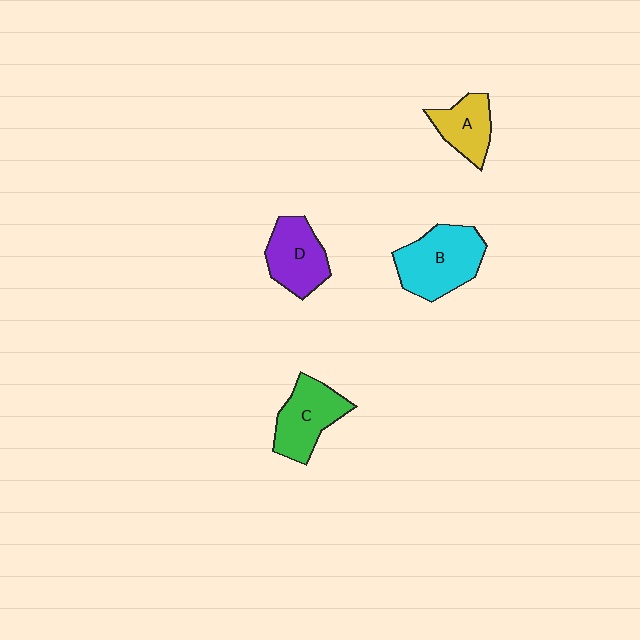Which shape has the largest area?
Shape B (cyan).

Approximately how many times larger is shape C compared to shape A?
Approximately 1.4 times.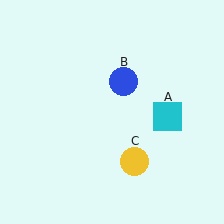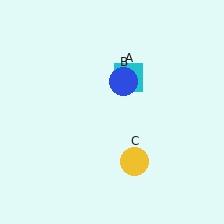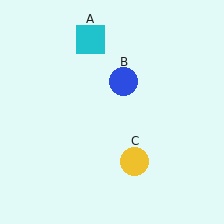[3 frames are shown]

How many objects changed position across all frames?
1 object changed position: cyan square (object A).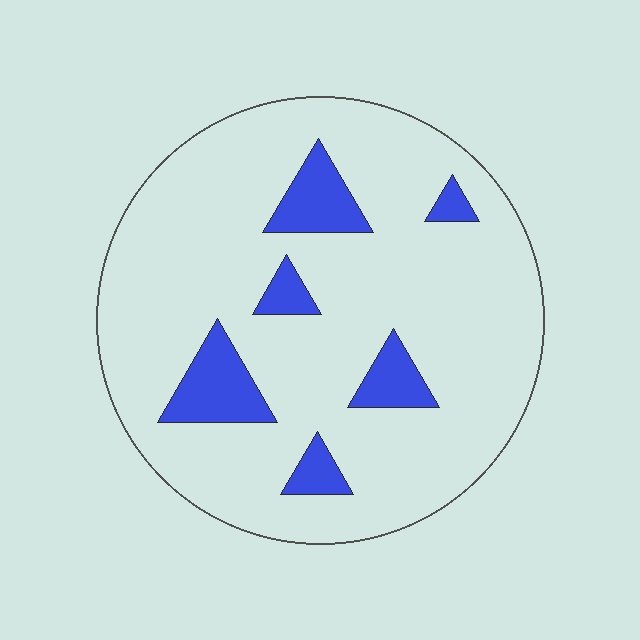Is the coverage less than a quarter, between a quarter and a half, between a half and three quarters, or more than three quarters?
Less than a quarter.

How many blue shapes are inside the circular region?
6.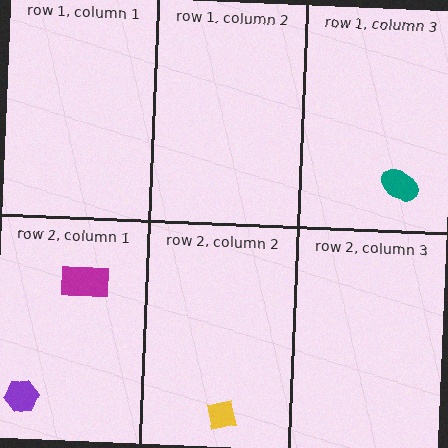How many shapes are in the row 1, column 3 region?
1.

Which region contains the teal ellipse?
The row 1, column 3 region.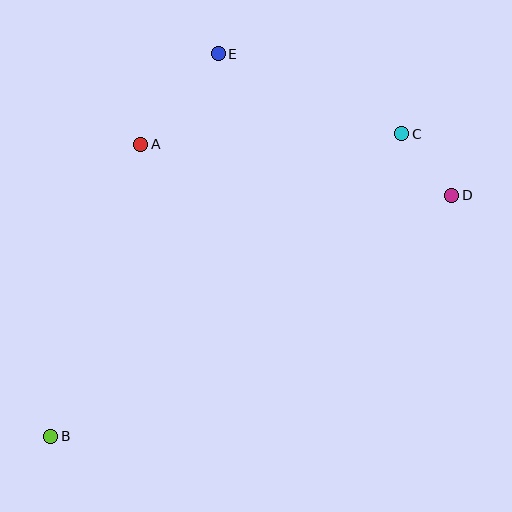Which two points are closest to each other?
Points C and D are closest to each other.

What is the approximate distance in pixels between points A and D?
The distance between A and D is approximately 315 pixels.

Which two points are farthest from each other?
Points B and D are farthest from each other.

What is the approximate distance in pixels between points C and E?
The distance between C and E is approximately 200 pixels.